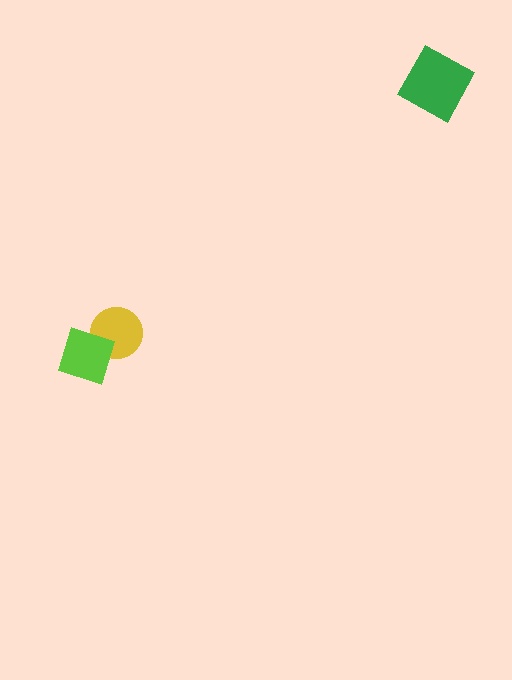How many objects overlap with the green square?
0 objects overlap with the green square.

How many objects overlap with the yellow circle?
1 object overlaps with the yellow circle.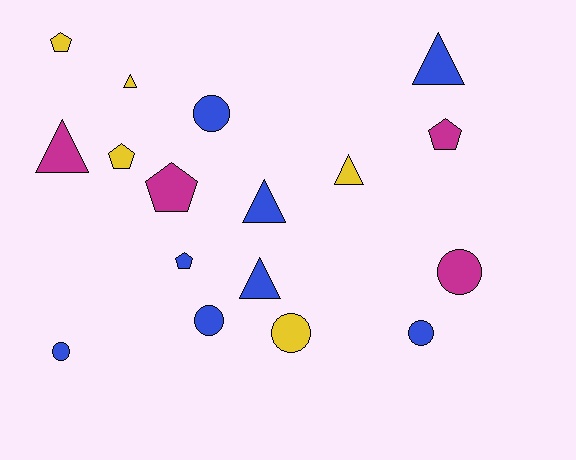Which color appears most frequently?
Blue, with 8 objects.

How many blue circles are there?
There are 4 blue circles.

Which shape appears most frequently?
Triangle, with 6 objects.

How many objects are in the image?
There are 17 objects.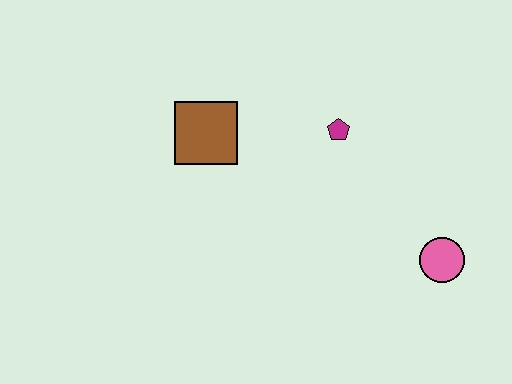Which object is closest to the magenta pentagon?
The brown square is closest to the magenta pentagon.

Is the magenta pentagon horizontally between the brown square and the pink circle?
Yes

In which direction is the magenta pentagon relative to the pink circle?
The magenta pentagon is above the pink circle.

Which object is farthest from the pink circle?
The brown square is farthest from the pink circle.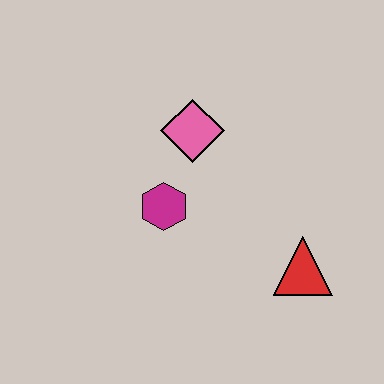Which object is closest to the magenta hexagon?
The pink diamond is closest to the magenta hexagon.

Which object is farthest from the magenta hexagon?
The red triangle is farthest from the magenta hexagon.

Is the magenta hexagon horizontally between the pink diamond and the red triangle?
No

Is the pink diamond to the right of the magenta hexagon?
Yes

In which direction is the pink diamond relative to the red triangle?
The pink diamond is above the red triangle.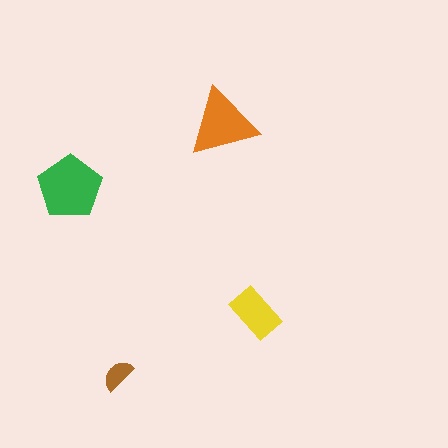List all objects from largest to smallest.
The green pentagon, the orange triangle, the yellow rectangle, the brown semicircle.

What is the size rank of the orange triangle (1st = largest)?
2nd.